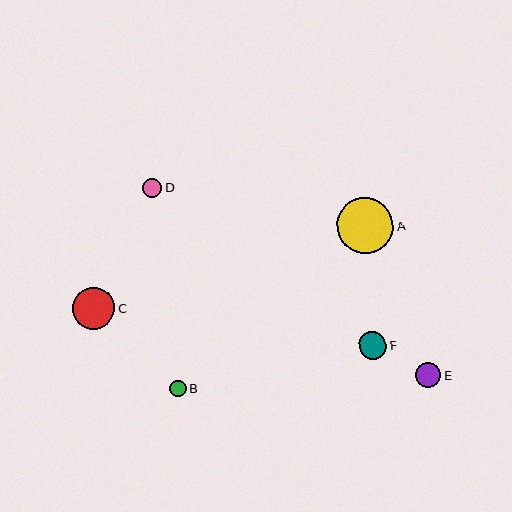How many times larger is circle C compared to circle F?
Circle C is approximately 1.5 times the size of circle F.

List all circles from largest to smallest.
From largest to smallest: A, C, F, E, D, B.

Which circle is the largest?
Circle A is the largest with a size of approximately 56 pixels.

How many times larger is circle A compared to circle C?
Circle A is approximately 1.3 times the size of circle C.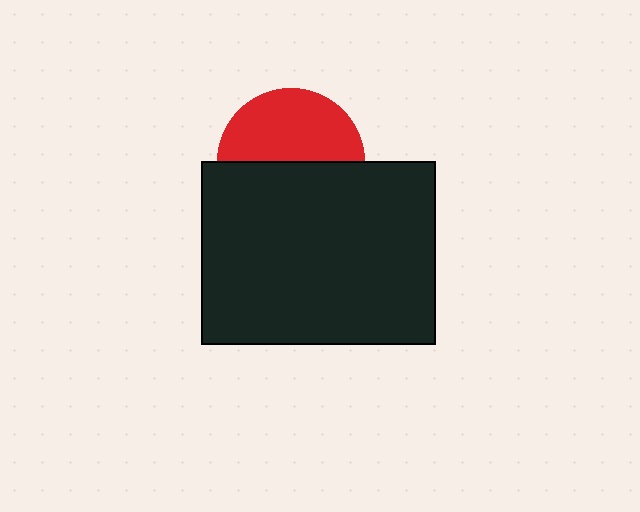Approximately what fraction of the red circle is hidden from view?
Roughly 50% of the red circle is hidden behind the black rectangle.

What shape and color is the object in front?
The object in front is a black rectangle.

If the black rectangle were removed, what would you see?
You would see the complete red circle.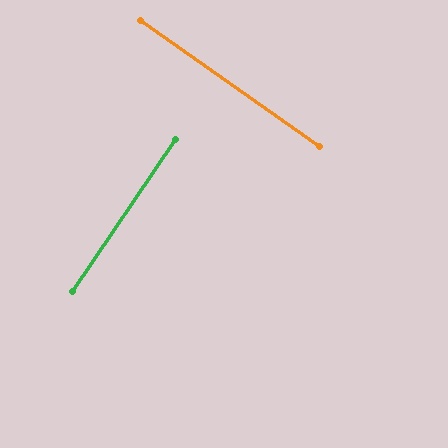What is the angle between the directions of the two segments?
Approximately 89 degrees.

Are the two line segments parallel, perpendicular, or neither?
Perpendicular — they meet at approximately 89°.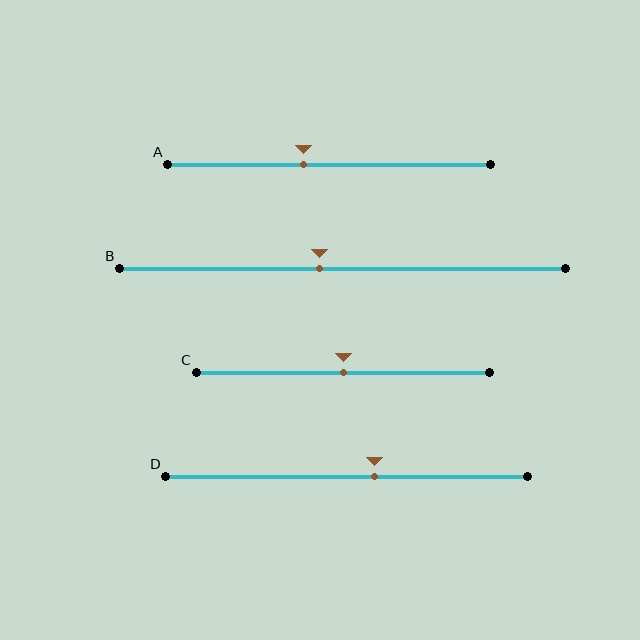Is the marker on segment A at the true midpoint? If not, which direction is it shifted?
No, the marker on segment A is shifted to the left by about 8% of the segment length.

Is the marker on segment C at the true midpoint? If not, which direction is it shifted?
Yes, the marker on segment C is at the true midpoint.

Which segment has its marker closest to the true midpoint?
Segment C has its marker closest to the true midpoint.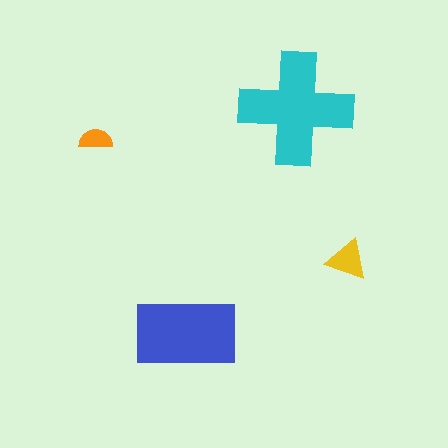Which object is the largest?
The cyan cross.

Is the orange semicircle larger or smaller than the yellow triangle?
Smaller.